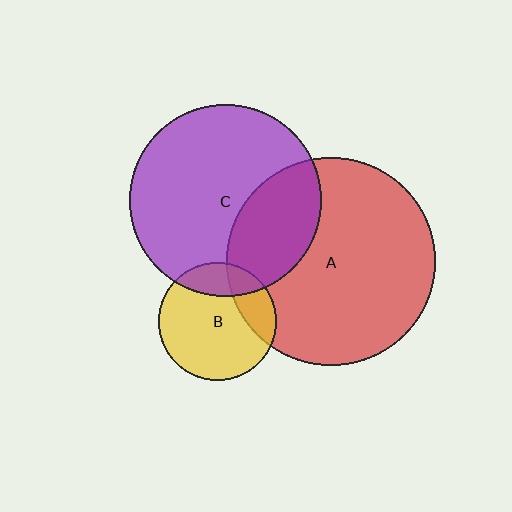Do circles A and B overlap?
Yes.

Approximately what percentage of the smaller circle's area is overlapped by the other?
Approximately 20%.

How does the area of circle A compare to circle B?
Approximately 3.1 times.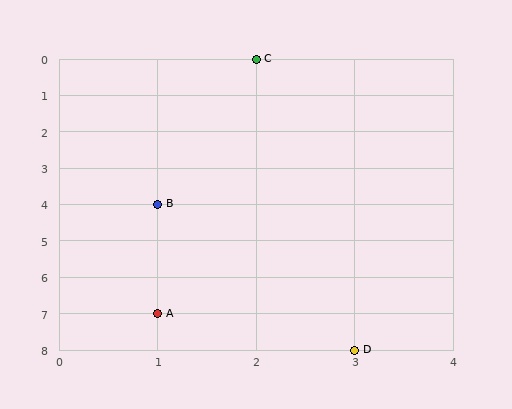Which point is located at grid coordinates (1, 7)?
Point A is at (1, 7).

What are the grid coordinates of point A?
Point A is at grid coordinates (1, 7).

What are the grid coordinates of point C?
Point C is at grid coordinates (2, 0).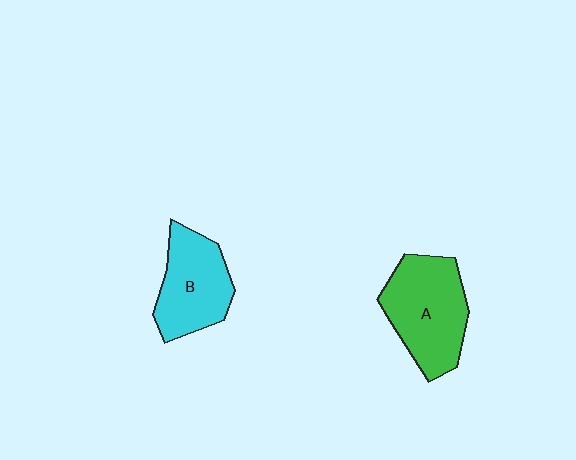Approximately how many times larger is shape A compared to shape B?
Approximately 1.2 times.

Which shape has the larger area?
Shape A (green).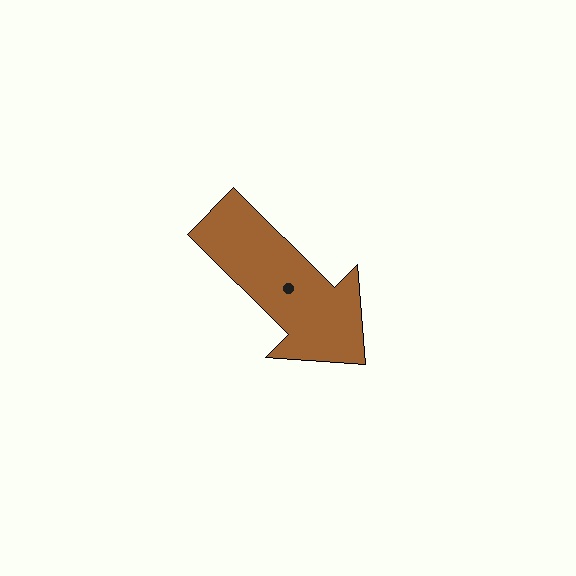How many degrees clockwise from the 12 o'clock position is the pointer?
Approximately 135 degrees.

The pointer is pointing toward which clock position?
Roughly 4 o'clock.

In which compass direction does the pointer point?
Southeast.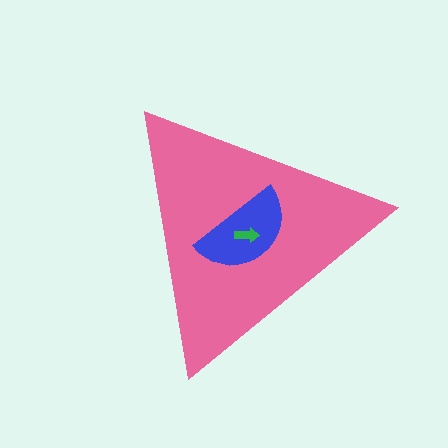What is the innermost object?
The green arrow.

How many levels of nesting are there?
3.